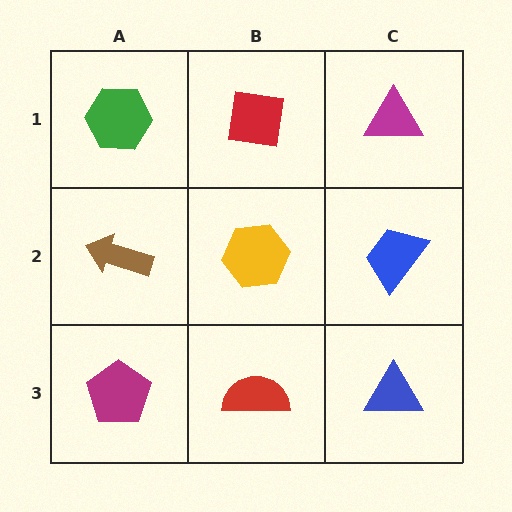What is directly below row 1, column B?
A yellow hexagon.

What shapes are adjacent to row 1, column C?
A blue trapezoid (row 2, column C), a red square (row 1, column B).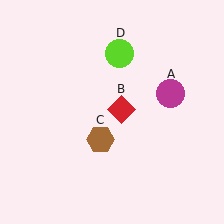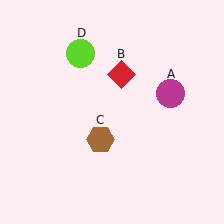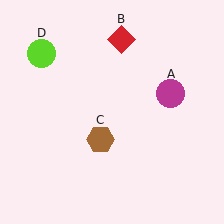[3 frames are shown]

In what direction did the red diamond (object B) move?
The red diamond (object B) moved up.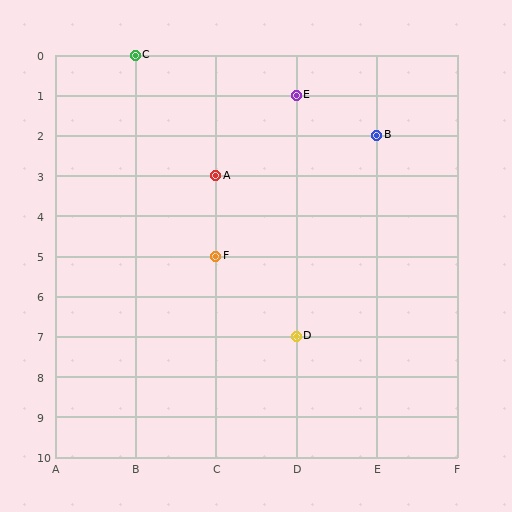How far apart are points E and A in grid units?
Points E and A are 1 column and 2 rows apart (about 2.2 grid units diagonally).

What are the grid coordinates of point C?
Point C is at grid coordinates (B, 0).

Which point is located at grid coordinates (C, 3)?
Point A is at (C, 3).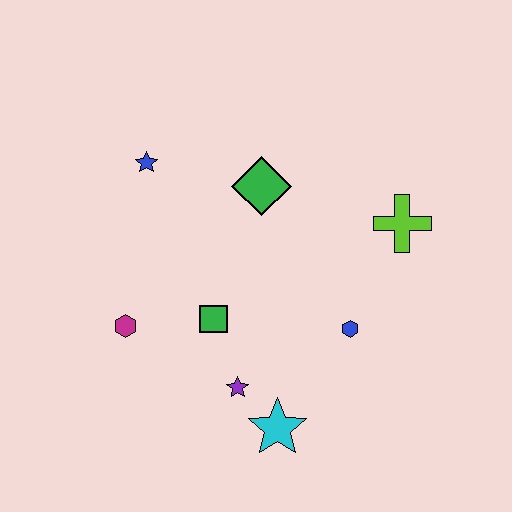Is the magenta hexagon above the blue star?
No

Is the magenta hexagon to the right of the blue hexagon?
No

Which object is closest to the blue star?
The green diamond is closest to the blue star.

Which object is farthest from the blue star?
The cyan star is farthest from the blue star.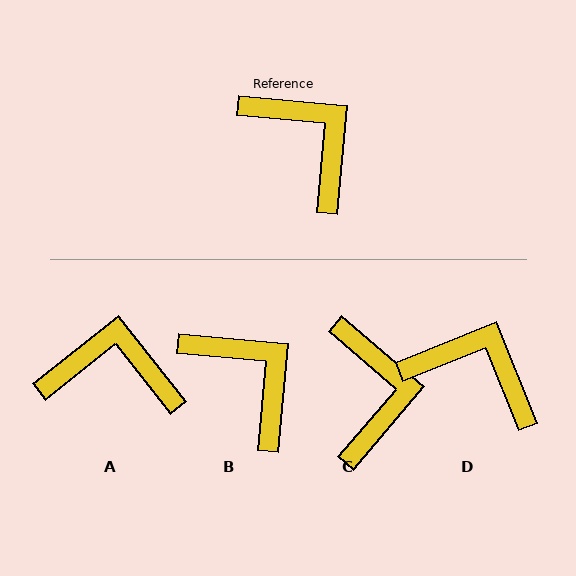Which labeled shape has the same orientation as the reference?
B.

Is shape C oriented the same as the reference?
No, it is off by about 35 degrees.